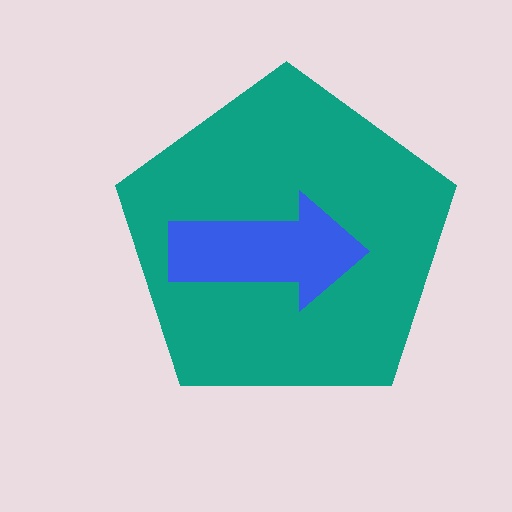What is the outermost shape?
The teal pentagon.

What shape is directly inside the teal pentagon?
The blue arrow.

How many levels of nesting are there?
2.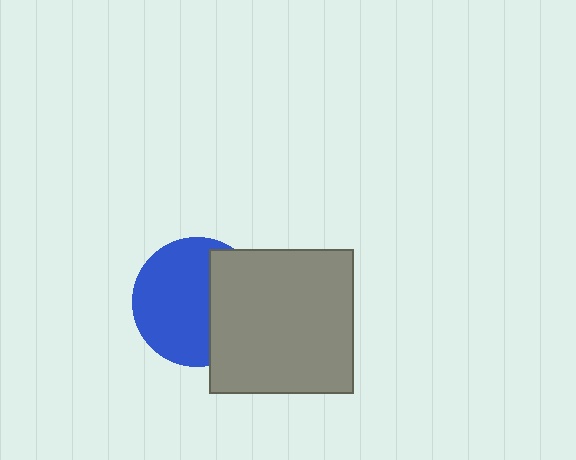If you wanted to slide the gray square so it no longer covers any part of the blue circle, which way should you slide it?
Slide it right — that is the most direct way to separate the two shapes.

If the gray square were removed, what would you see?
You would see the complete blue circle.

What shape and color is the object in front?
The object in front is a gray square.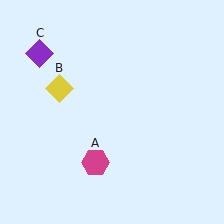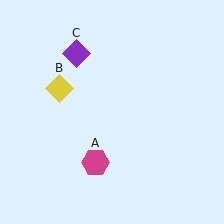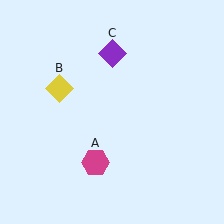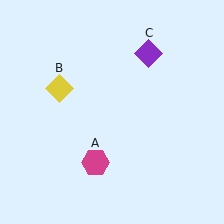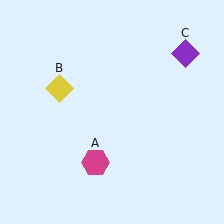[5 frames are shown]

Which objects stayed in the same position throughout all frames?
Magenta hexagon (object A) and yellow diamond (object B) remained stationary.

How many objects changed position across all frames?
1 object changed position: purple diamond (object C).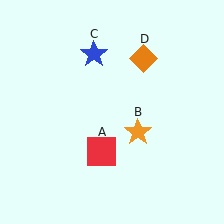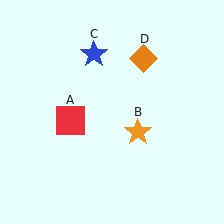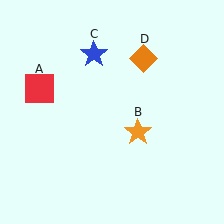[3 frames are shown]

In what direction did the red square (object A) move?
The red square (object A) moved up and to the left.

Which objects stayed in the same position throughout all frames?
Orange star (object B) and blue star (object C) and orange diamond (object D) remained stationary.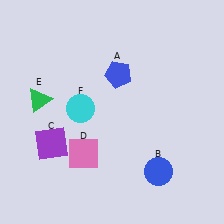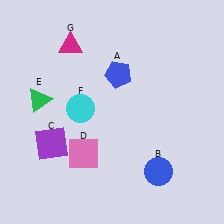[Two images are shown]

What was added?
A magenta triangle (G) was added in Image 2.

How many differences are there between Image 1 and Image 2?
There is 1 difference between the two images.